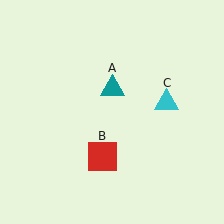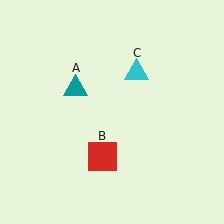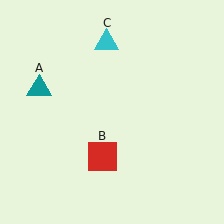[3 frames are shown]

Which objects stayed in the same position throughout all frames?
Red square (object B) remained stationary.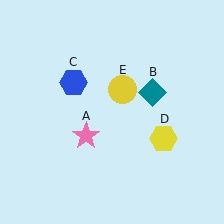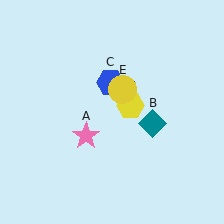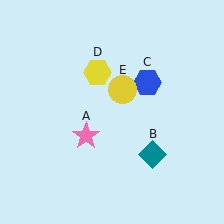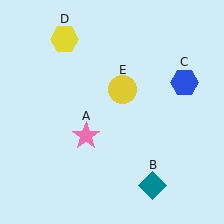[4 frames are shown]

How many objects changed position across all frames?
3 objects changed position: teal diamond (object B), blue hexagon (object C), yellow hexagon (object D).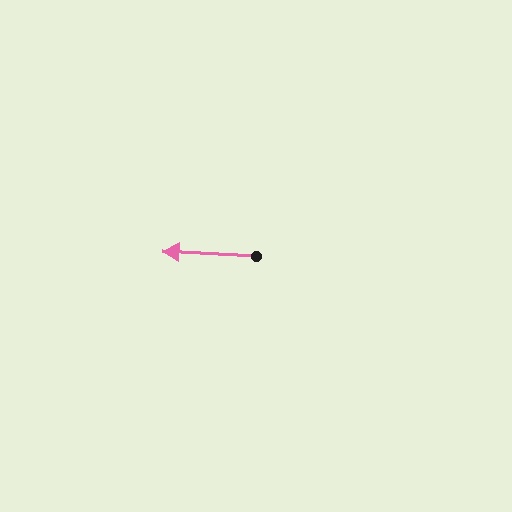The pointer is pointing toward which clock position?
Roughly 9 o'clock.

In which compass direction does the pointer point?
West.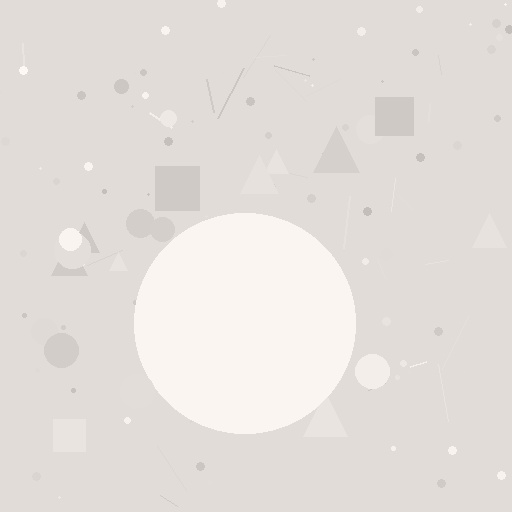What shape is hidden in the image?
A circle is hidden in the image.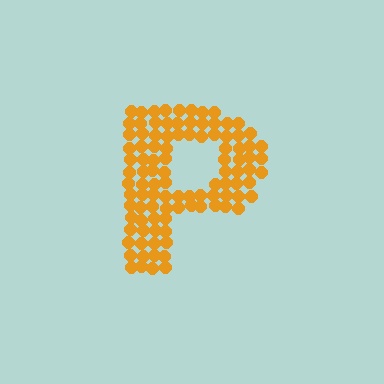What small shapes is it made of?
It is made of small circles.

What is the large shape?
The large shape is the letter P.